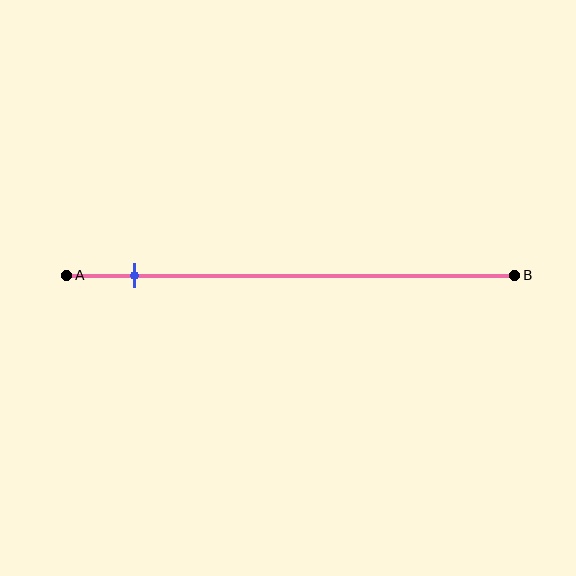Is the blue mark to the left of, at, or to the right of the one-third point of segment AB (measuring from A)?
The blue mark is to the left of the one-third point of segment AB.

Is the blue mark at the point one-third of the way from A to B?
No, the mark is at about 15% from A, not at the 33% one-third point.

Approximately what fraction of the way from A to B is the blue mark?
The blue mark is approximately 15% of the way from A to B.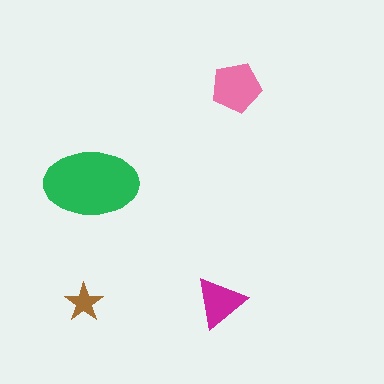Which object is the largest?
The green ellipse.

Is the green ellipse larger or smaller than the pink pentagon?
Larger.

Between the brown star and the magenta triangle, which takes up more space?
The magenta triangle.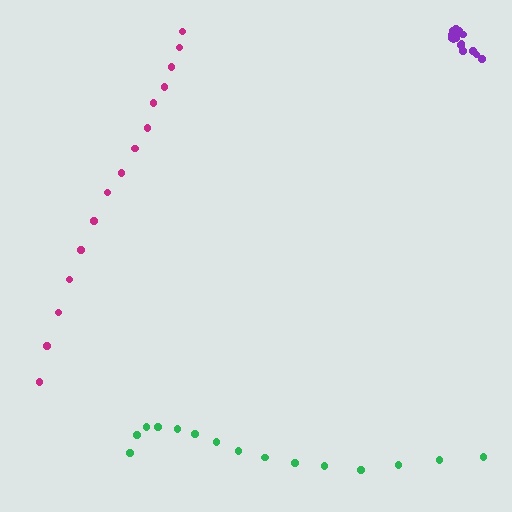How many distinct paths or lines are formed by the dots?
There are 3 distinct paths.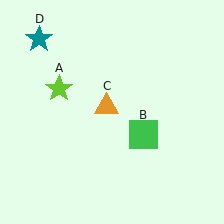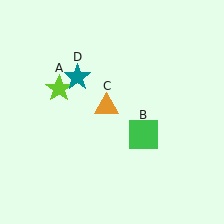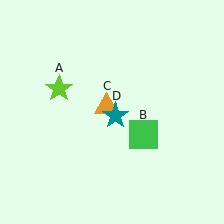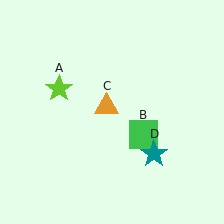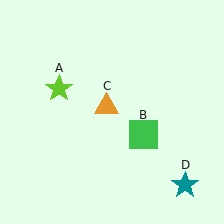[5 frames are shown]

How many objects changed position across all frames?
1 object changed position: teal star (object D).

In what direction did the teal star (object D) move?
The teal star (object D) moved down and to the right.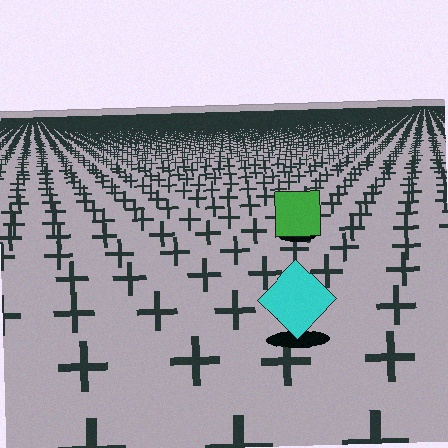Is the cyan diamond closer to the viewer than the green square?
Yes. The cyan diamond is closer — you can tell from the texture gradient: the ground texture is coarser near it.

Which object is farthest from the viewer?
The green square is farthest from the viewer. It appears smaller and the ground texture around it is denser.